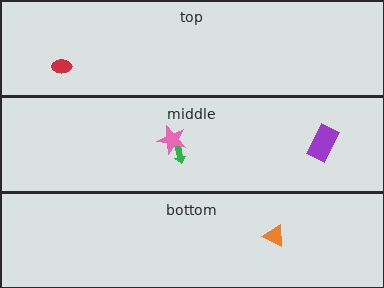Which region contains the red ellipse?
The top region.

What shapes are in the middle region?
The green arrow, the purple rectangle, the pink star.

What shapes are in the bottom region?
The orange triangle.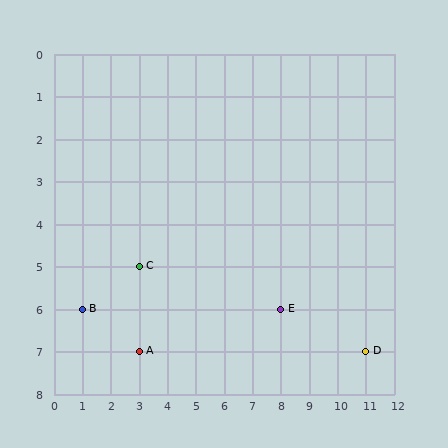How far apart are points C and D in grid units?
Points C and D are 8 columns and 2 rows apart (about 8.2 grid units diagonally).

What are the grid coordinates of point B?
Point B is at grid coordinates (1, 6).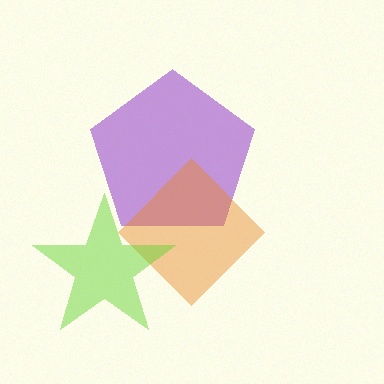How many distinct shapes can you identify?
There are 3 distinct shapes: a purple pentagon, an orange diamond, a lime star.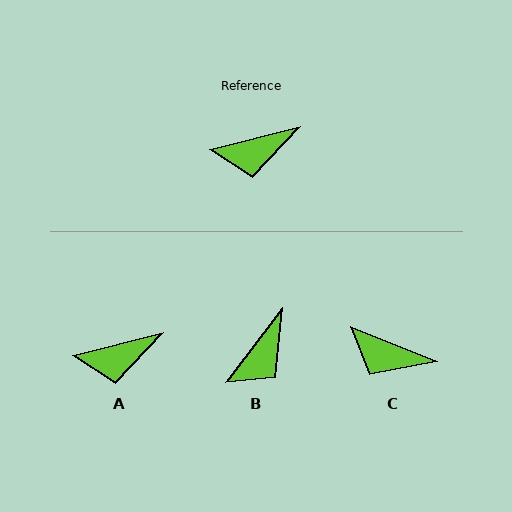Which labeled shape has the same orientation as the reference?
A.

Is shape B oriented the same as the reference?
No, it is off by about 38 degrees.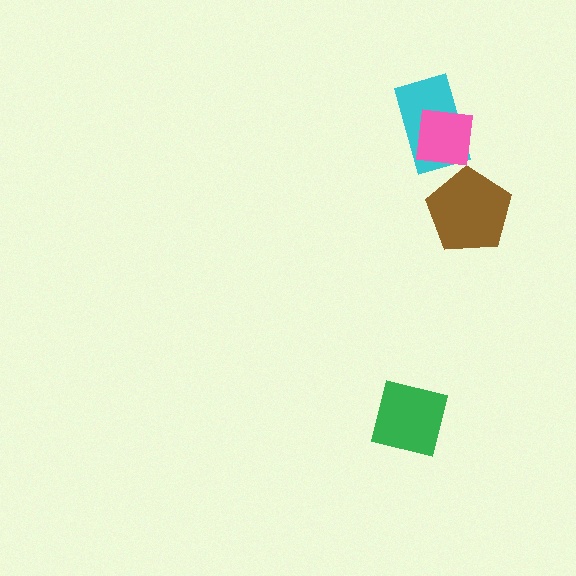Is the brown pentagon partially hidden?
No, no other shape covers it.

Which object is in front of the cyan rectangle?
The pink square is in front of the cyan rectangle.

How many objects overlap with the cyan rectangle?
1 object overlaps with the cyan rectangle.